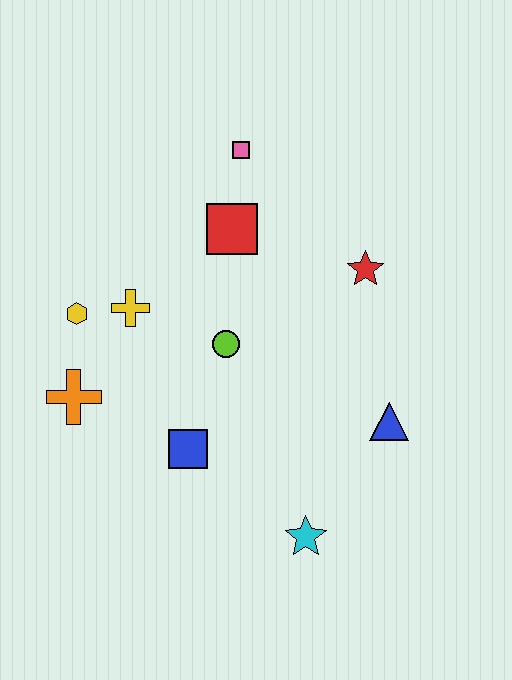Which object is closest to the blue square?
The lime circle is closest to the blue square.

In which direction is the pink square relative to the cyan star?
The pink square is above the cyan star.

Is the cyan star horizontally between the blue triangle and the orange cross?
Yes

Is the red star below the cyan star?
No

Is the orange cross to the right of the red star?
No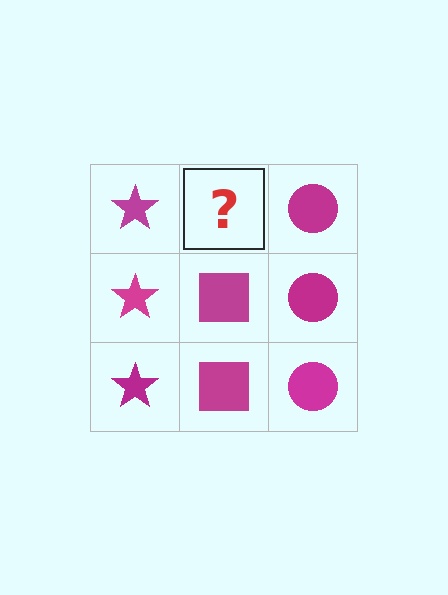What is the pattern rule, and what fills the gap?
The rule is that each column has a consistent shape. The gap should be filled with a magenta square.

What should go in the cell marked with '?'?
The missing cell should contain a magenta square.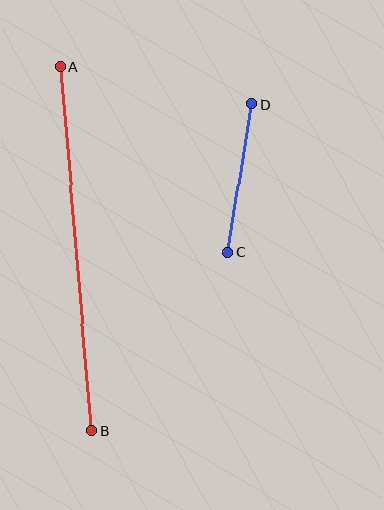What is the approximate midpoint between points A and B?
The midpoint is at approximately (76, 249) pixels.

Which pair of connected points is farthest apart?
Points A and B are farthest apart.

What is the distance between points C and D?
The distance is approximately 150 pixels.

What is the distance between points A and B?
The distance is approximately 366 pixels.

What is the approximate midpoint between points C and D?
The midpoint is at approximately (240, 178) pixels.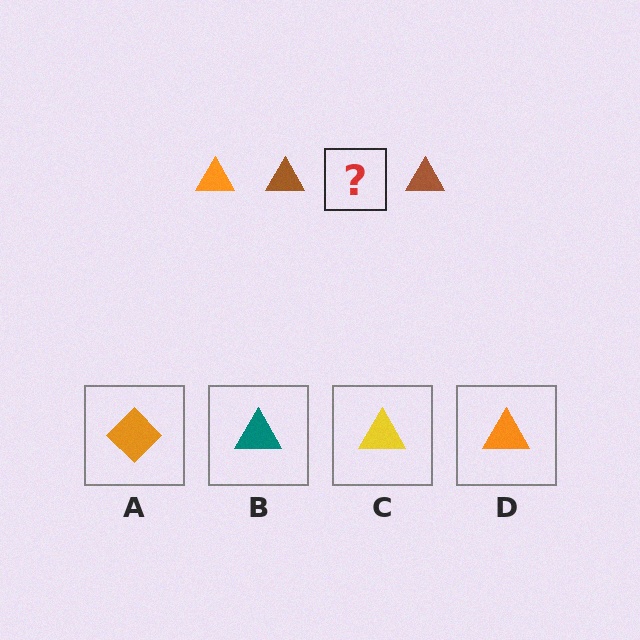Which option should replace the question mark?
Option D.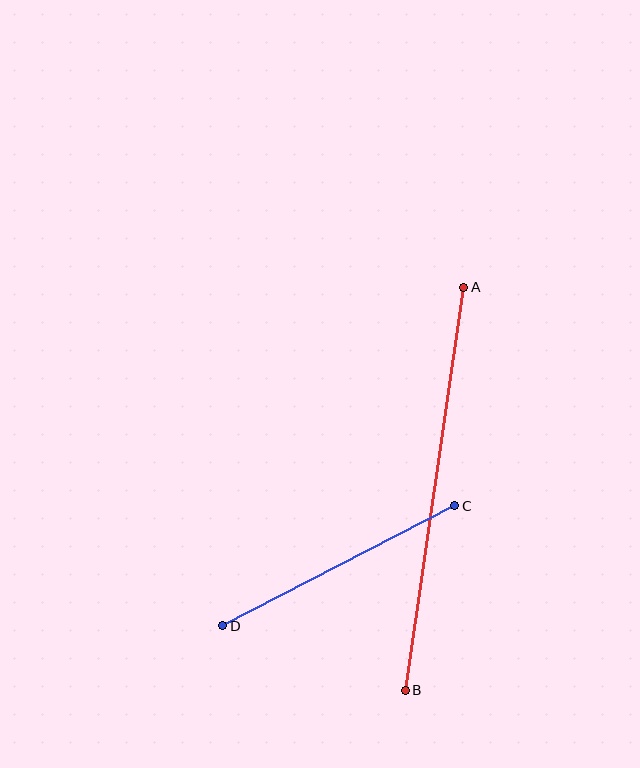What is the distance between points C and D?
The distance is approximately 261 pixels.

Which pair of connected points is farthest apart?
Points A and B are farthest apart.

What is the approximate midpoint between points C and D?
The midpoint is at approximately (339, 566) pixels.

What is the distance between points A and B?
The distance is approximately 407 pixels.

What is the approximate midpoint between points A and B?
The midpoint is at approximately (435, 489) pixels.